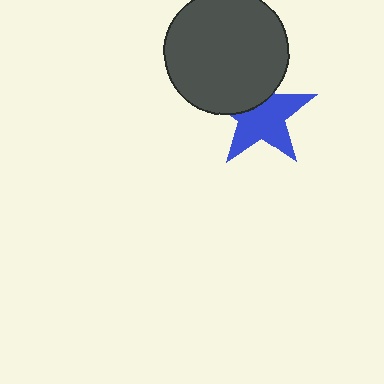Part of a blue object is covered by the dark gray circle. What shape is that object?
It is a star.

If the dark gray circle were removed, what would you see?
You would see the complete blue star.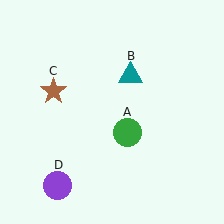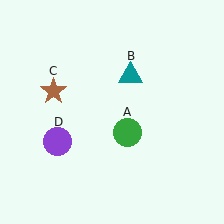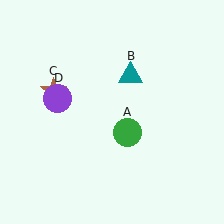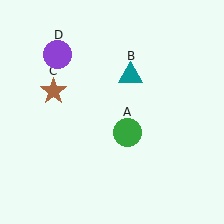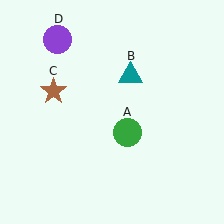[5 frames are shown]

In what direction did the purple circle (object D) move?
The purple circle (object D) moved up.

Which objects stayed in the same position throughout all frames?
Green circle (object A) and teal triangle (object B) and brown star (object C) remained stationary.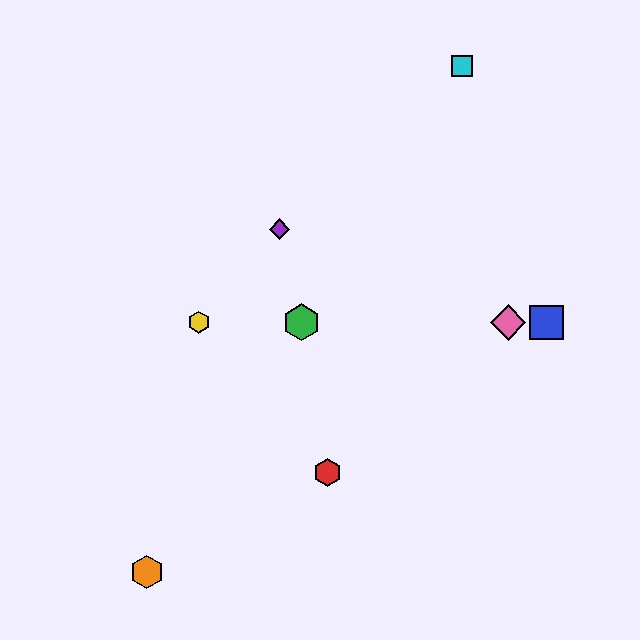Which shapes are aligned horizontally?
The blue square, the green hexagon, the yellow hexagon, the pink diamond are aligned horizontally.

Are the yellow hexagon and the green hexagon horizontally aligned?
Yes, both are at y≈322.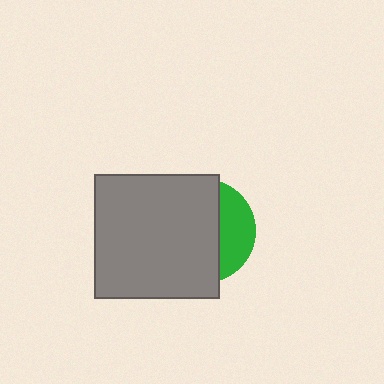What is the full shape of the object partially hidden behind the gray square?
The partially hidden object is a green circle.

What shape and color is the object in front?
The object in front is a gray square.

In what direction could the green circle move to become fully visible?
The green circle could move right. That would shift it out from behind the gray square entirely.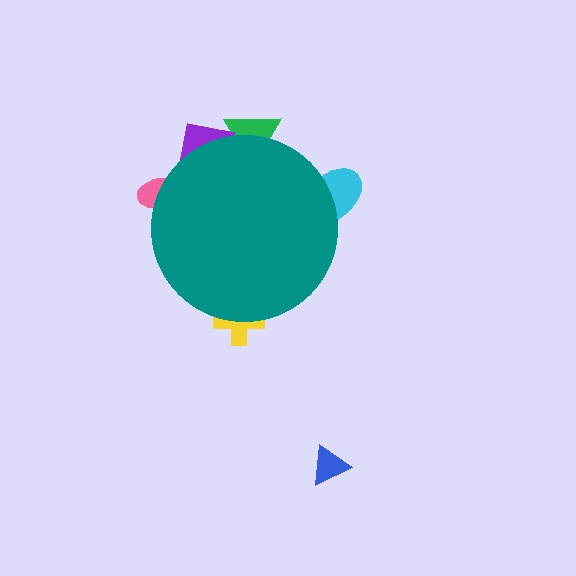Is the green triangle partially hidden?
Yes, the green triangle is partially hidden behind the teal circle.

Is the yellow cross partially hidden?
Yes, the yellow cross is partially hidden behind the teal circle.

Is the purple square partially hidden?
Yes, the purple square is partially hidden behind the teal circle.